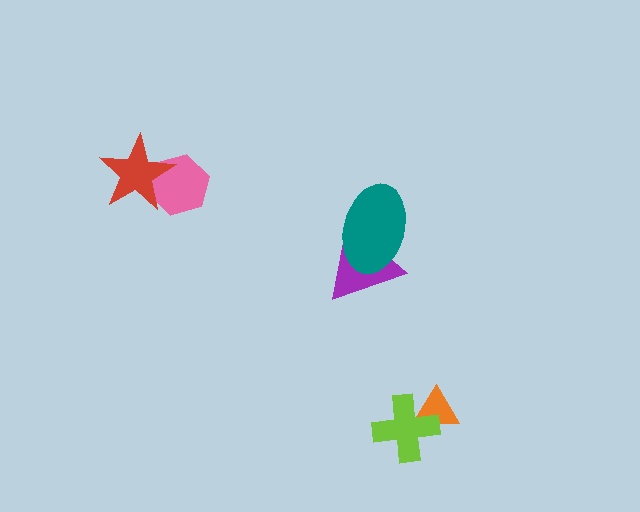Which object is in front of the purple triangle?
The teal ellipse is in front of the purple triangle.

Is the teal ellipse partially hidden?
No, no other shape covers it.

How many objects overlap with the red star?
1 object overlaps with the red star.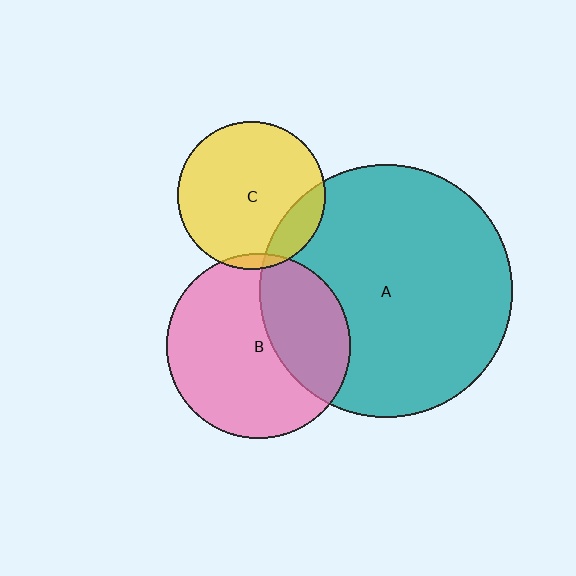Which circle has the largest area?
Circle A (teal).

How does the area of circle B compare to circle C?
Approximately 1.6 times.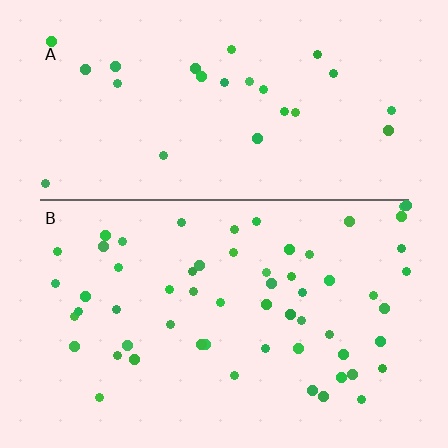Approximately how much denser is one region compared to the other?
Approximately 2.3× — region B over region A.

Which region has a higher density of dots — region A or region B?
B (the bottom).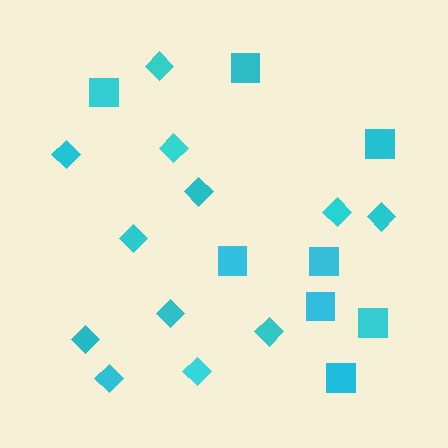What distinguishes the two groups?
There are 2 groups: one group of squares (8) and one group of diamonds (12).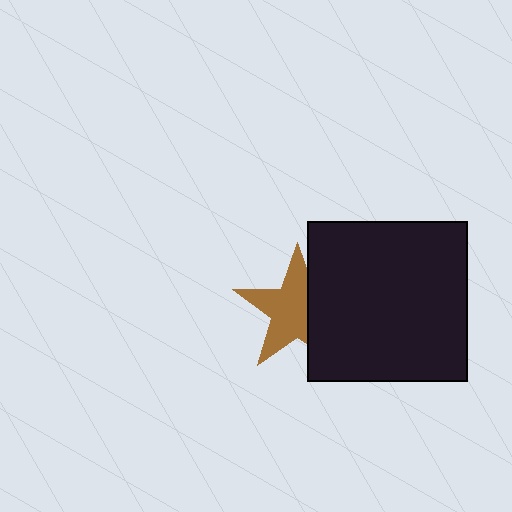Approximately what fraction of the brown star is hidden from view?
Roughly 35% of the brown star is hidden behind the black square.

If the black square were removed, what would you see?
You would see the complete brown star.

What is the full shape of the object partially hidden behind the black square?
The partially hidden object is a brown star.